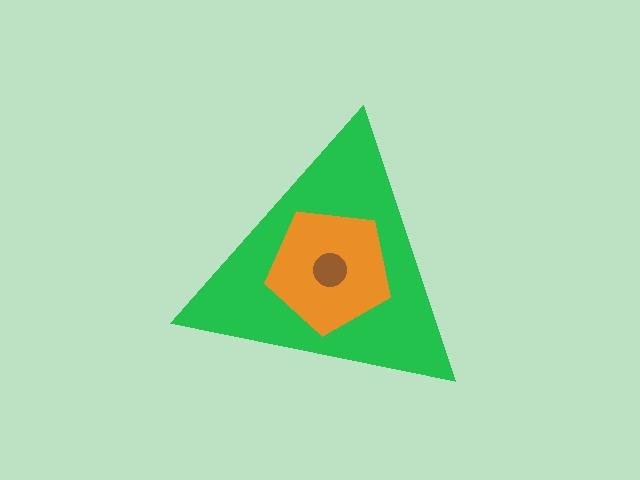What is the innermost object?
The brown circle.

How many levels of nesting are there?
3.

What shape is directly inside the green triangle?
The orange pentagon.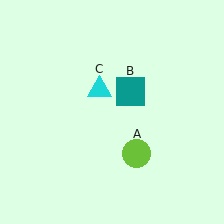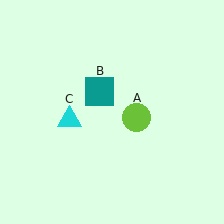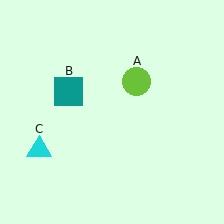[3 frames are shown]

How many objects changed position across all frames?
3 objects changed position: lime circle (object A), teal square (object B), cyan triangle (object C).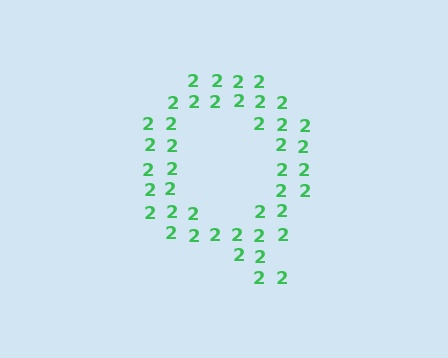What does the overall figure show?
The overall figure shows the letter Q.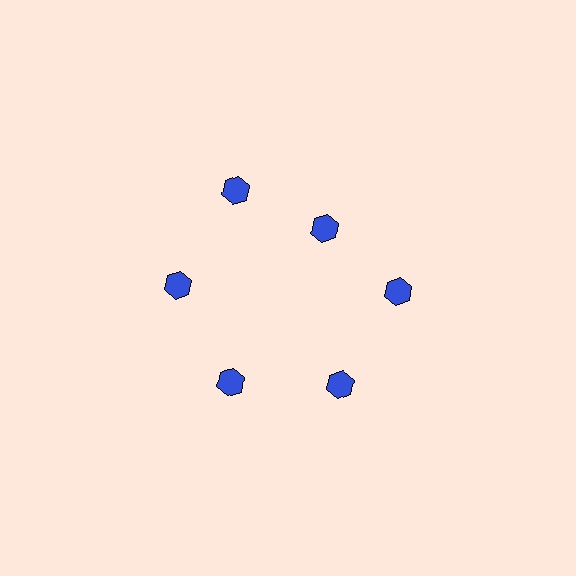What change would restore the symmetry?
The symmetry would be restored by moving it outward, back onto the ring so that all 6 hexagons sit at equal angles and equal distance from the center.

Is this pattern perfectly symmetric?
No. The 6 blue hexagons are arranged in a ring, but one element near the 1 o'clock position is pulled inward toward the center, breaking the 6-fold rotational symmetry.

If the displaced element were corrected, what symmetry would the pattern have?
It would have 6-fold rotational symmetry — the pattern would map onto itself every 60 degrees.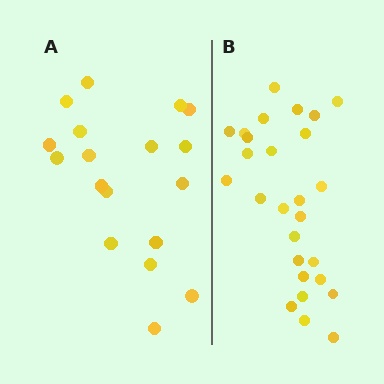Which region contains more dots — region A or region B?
Region B (the right region) has more dots.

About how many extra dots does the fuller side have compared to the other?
Region B has roughly 8 or so more dots than region A.